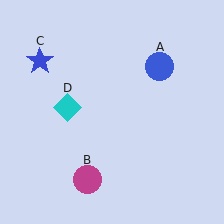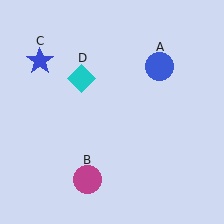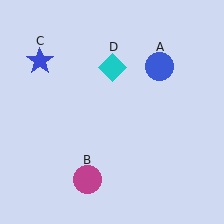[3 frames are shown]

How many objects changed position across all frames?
1 object changed position: cyan diamond (object D).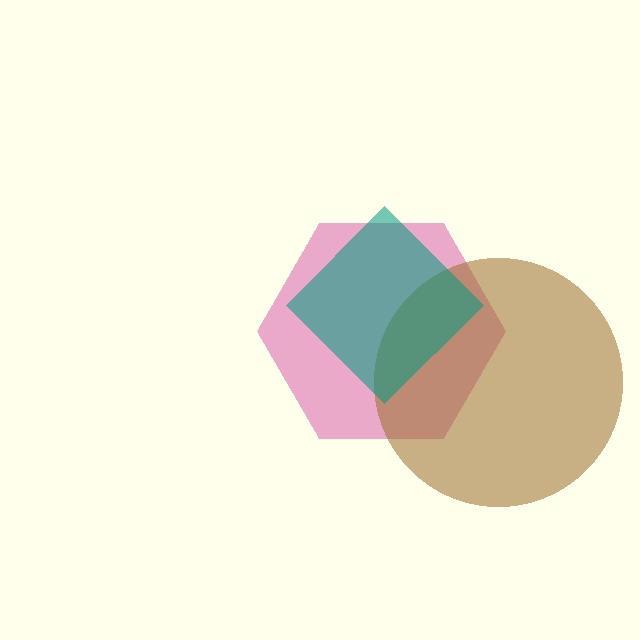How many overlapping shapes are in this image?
There are 3 overlapping shapes in the image.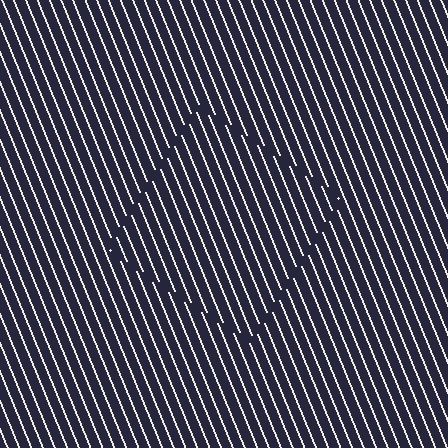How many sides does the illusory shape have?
4 sides — the line-ends trace a square.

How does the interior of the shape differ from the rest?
The interior of the shape contains the same grating, shifted by half a period — the contour is defined by the phase discontinuity where line-ends from the inner and outer gratings abut.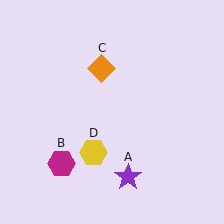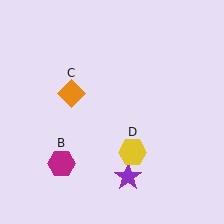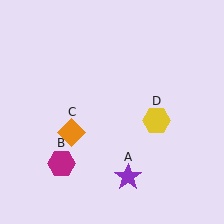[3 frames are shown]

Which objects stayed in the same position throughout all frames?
Purple star (object A) and magenta hexagon (object B) remained stationary.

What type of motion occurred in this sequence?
The orange diamond (object C), yellow hexagon (object D) rotated counterclockwise around the center of the scene.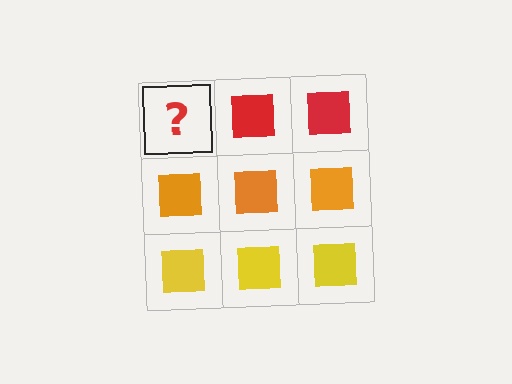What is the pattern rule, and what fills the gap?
The rule is that each row has a consistent color. The gap should be filled with a red square.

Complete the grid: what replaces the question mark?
The question mark should be replaced with a red square.